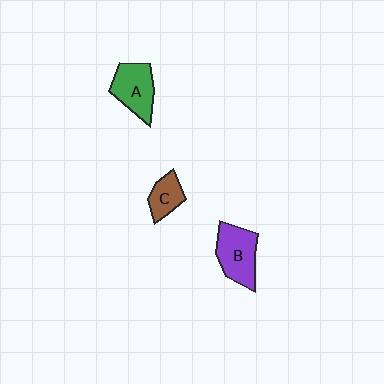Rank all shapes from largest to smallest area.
From largest to smallest: B (purple), A (green), C (brown).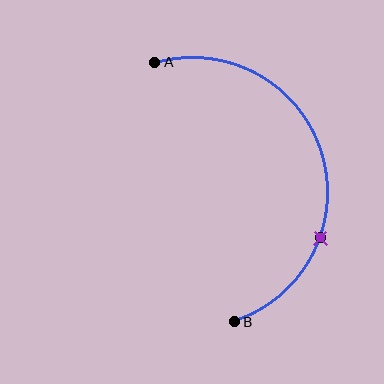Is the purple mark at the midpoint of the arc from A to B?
No. The purple mark lies on the arc but is closer to endpoint B. The arc midpoint would be at the point on the curve equidistant along the arc from both A and B.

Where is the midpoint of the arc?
The arc midpoint is the point on the curve farthest from the straight line joining A and B. It sits to the right of that line.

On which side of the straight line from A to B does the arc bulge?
The arc bulges to the right of the straight line connecting A and B.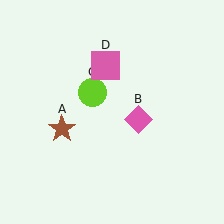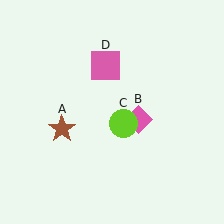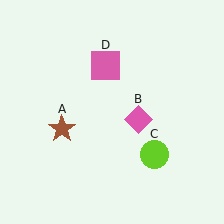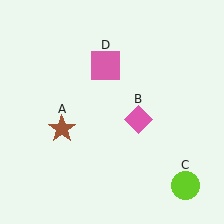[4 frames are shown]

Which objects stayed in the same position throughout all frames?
Brown star (object A) and pink diamond (object B) and pink square (object D) remained stationary.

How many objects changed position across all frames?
1 object changed position: lime circle (object C).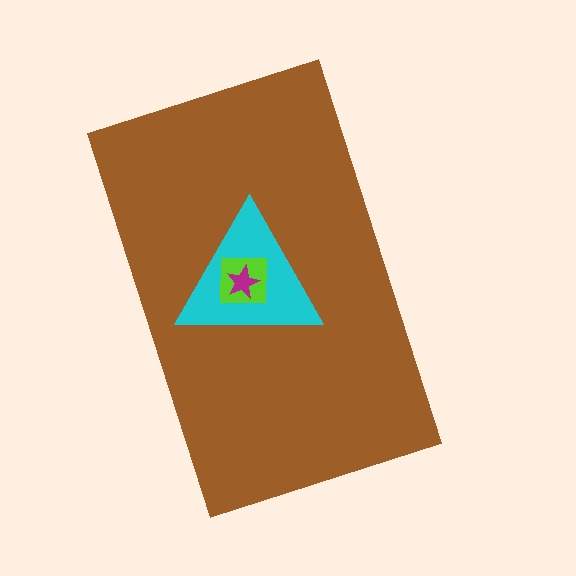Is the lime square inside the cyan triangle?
Yes.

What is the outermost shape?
The brown rectangle.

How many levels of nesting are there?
4.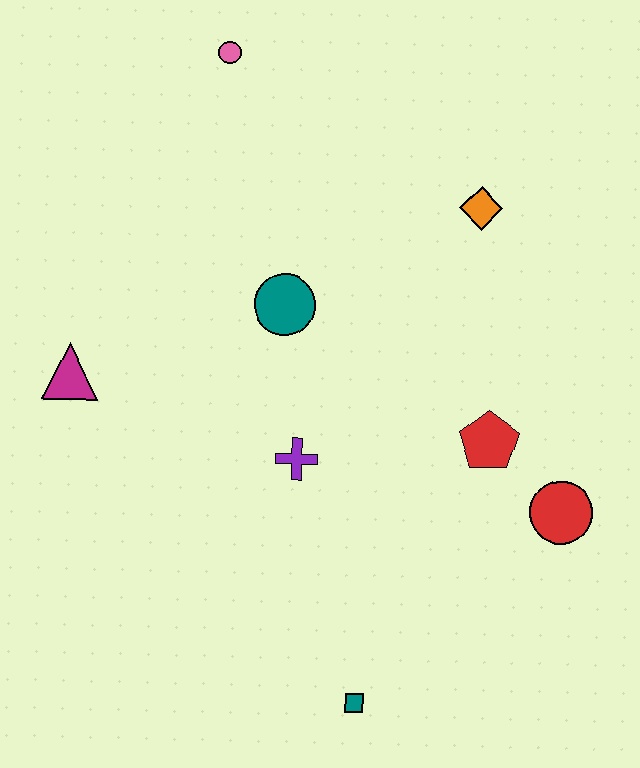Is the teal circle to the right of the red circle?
No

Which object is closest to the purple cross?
The teal circle is closest to the purple cross.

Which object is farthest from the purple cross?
The pink circle is farthest from the purple cross.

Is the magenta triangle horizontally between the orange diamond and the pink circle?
No